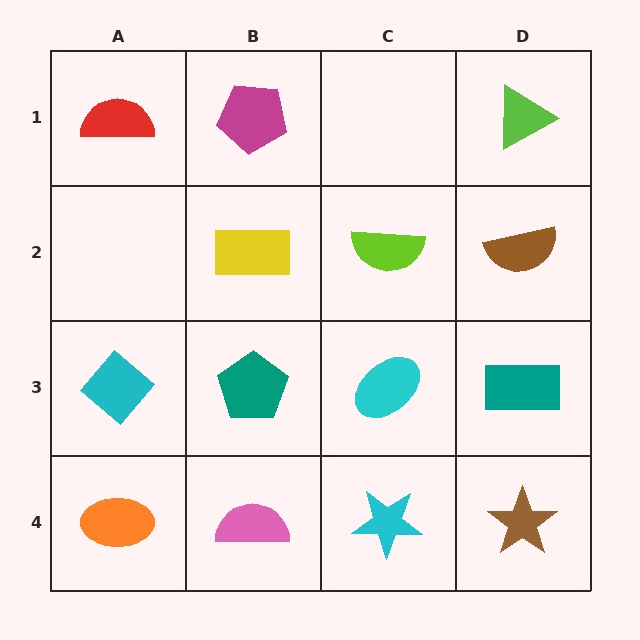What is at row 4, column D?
A brown star.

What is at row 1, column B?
A magenta pentagon.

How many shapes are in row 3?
4 shapes.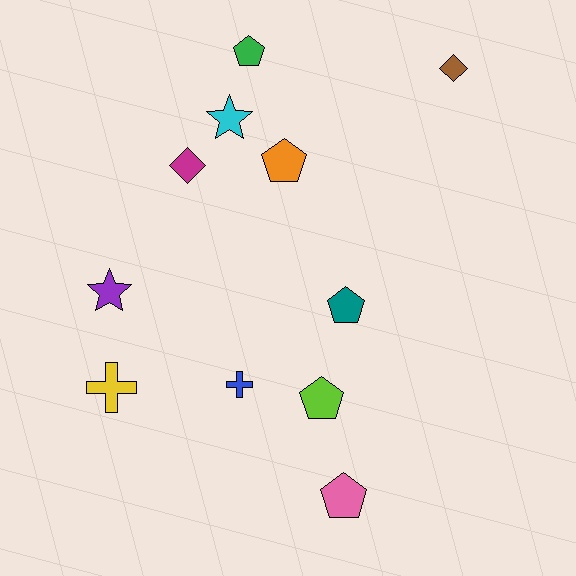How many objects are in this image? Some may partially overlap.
There are 11 objects.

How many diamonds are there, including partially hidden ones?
There are 2 diamonds.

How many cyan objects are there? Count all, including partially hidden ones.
There is 1 cyan object.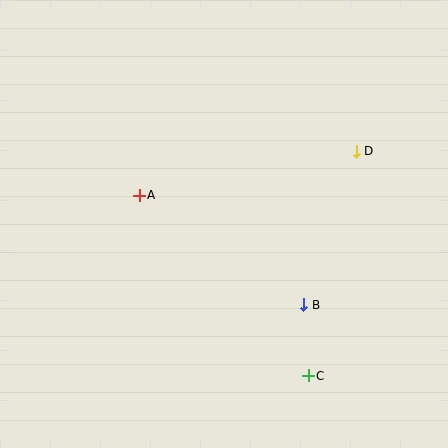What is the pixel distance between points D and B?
The distance between D and B is 162 pixels.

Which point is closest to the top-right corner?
Point D is closest to the top-right corner.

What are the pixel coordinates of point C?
Point C is at (308, 376).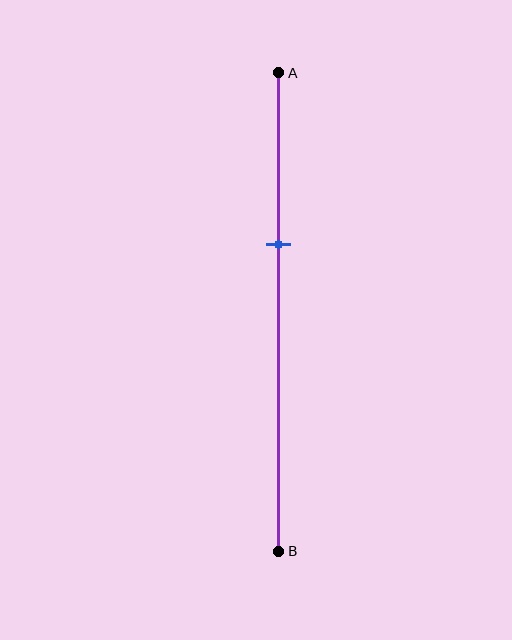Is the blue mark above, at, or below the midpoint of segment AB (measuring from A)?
The blue mark is above the midpoint of segment AB.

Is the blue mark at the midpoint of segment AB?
No, the mark is at about 35% from A, not at the 50% midpoint.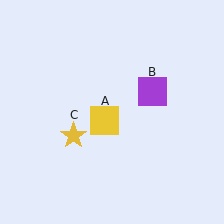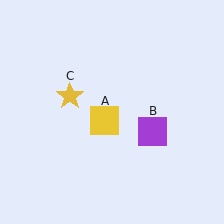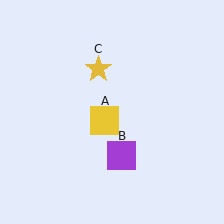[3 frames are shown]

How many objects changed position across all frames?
2 objects changed position: purple square (object B), yellow star (object C).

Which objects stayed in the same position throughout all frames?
Yellow square (object A) remained stationary.